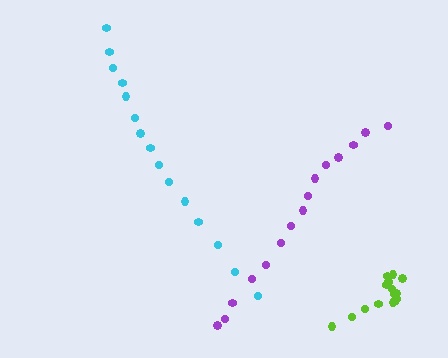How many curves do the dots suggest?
There are 3 distinct paths.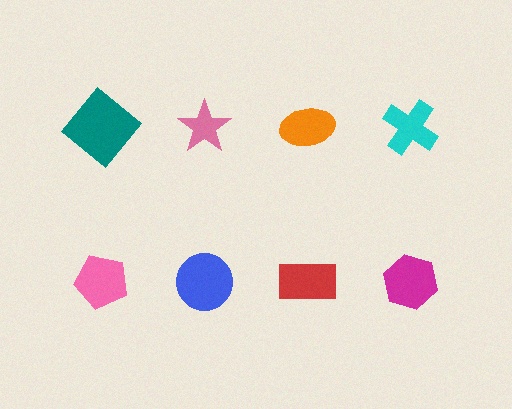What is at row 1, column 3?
An orange ellipse.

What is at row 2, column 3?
A red rectangle.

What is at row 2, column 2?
A blue circle.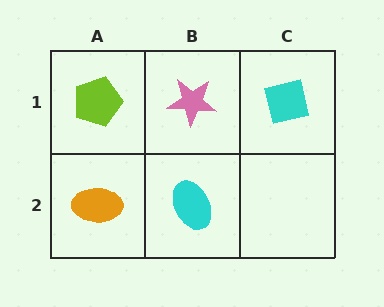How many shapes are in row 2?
2 shapes.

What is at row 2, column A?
An orange ellipse.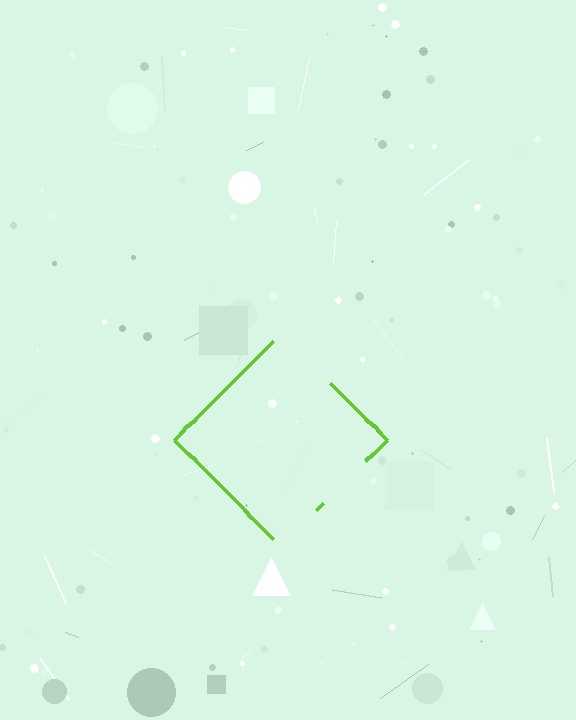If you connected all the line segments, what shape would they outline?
They would outline a diamond.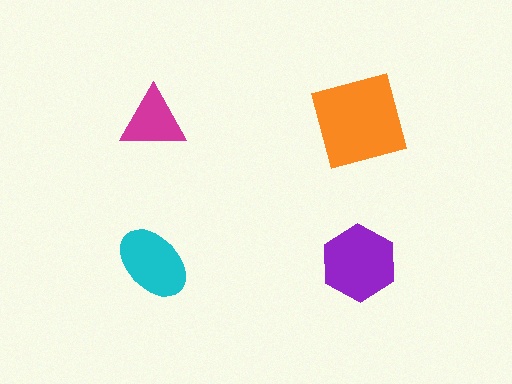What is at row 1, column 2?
An orange square.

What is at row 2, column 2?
A purple hexagon.